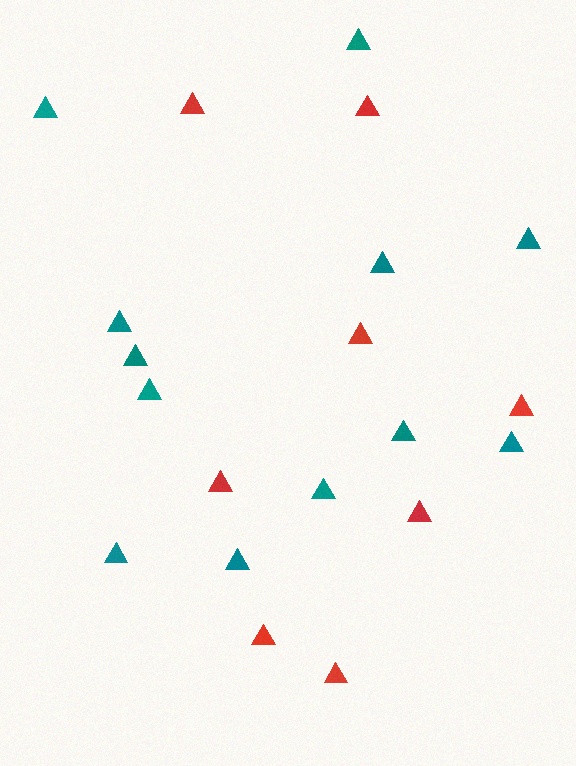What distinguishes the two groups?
There are 2 groups: one group of red triangles (8) and one group of teal triangles (12).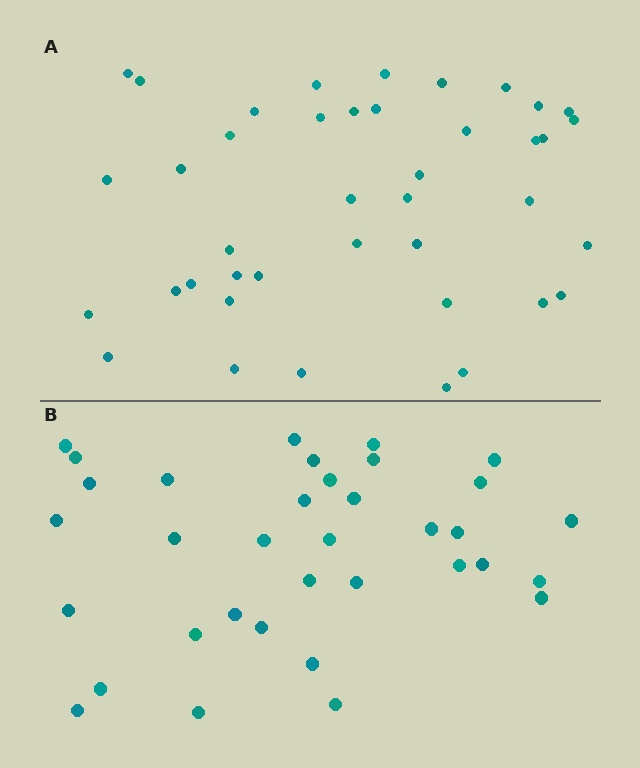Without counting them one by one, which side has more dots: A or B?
Region A (the top region) has more dots.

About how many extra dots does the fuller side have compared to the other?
Region A has about 6 more dots than region B.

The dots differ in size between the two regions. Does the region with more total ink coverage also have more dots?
No. Region B has more total ink coverage because its dots are larger, but region A actually contains more individual dots. Total area can be misleading — the number of items is what matters here.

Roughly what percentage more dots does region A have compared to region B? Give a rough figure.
About 15% more.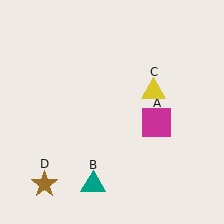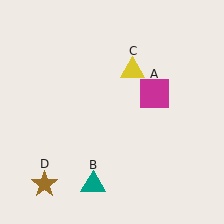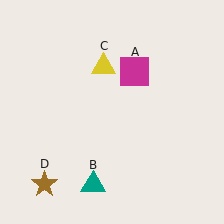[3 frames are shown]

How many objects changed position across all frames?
2 objects changed position: magenta square (object A), yellow triangle (object C).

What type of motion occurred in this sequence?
The magenta square (object A), yellow triangle (object C) rotated counterclockwise around the center of the scene.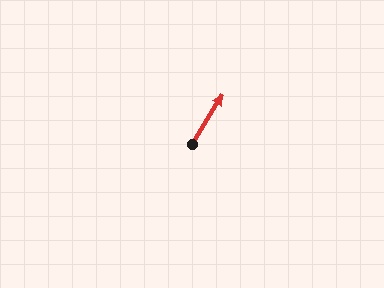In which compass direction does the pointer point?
Northeast.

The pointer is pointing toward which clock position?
Roughly 1 o'clock.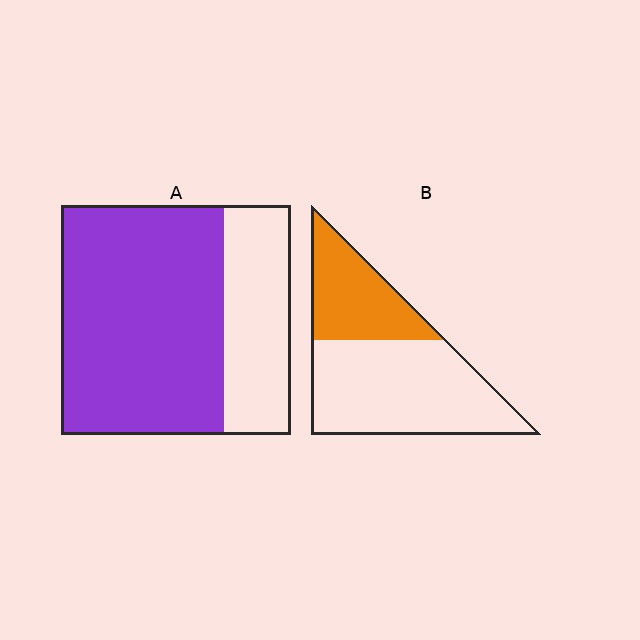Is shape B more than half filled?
No.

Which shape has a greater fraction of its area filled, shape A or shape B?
Shape A.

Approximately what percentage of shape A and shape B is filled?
A is approximately 70% and B is approximately 35%.